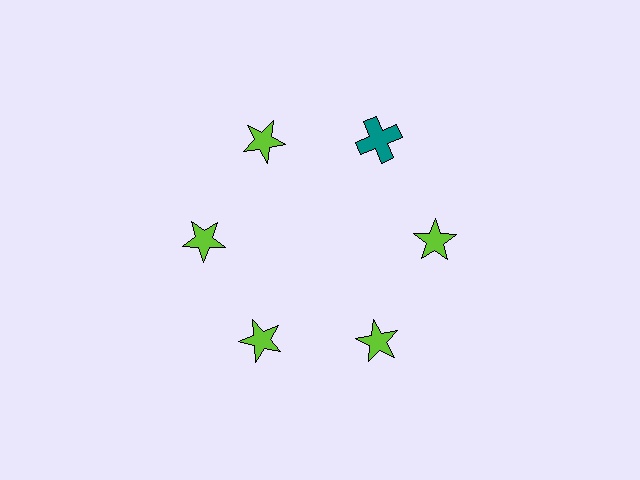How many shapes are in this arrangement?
There are 6 shapes arranged in a ring pattern.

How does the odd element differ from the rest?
It differs in both color (teal instead of lime) and shape (cross instead of star).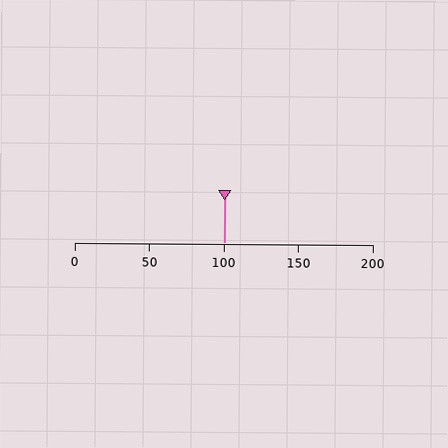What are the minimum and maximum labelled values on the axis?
The axis runs from 0 to 200.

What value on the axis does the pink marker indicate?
The marker indicates approximately 100.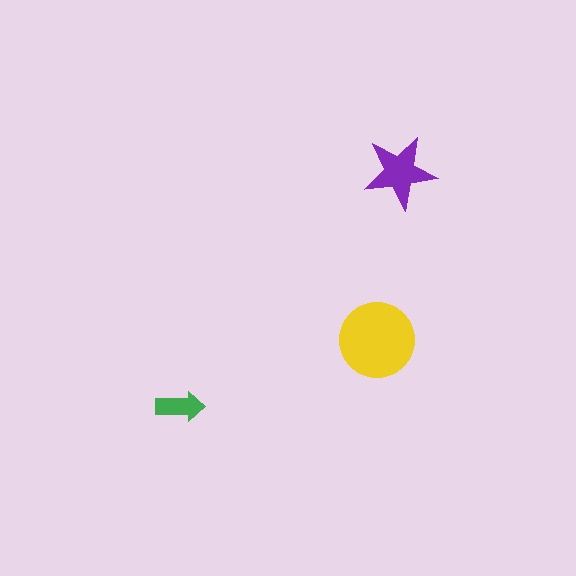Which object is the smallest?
The green arrow.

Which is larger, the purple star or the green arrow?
The purple star.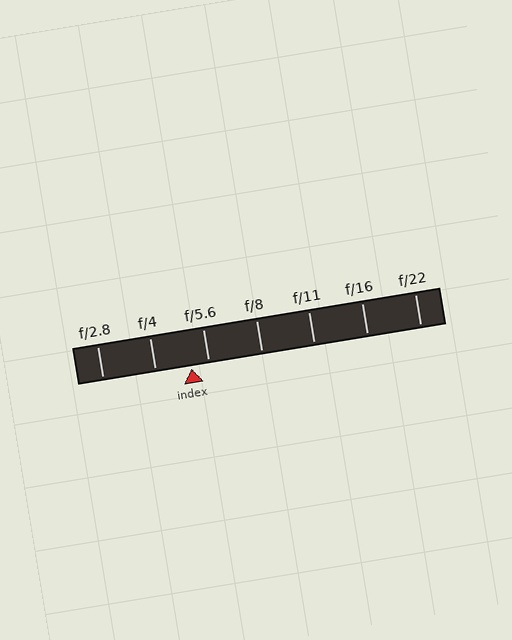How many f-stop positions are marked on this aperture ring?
There are 7 f-stop positions marked.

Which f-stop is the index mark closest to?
The index mark is closest to f/5.6.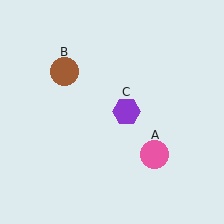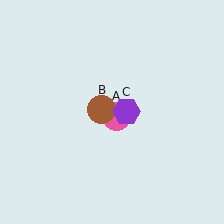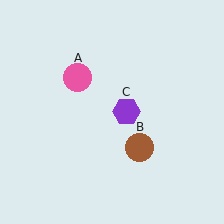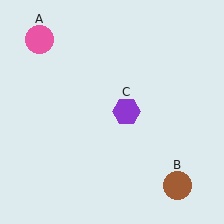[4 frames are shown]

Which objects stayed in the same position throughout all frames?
Purple hexagon (object C) remained stationary.